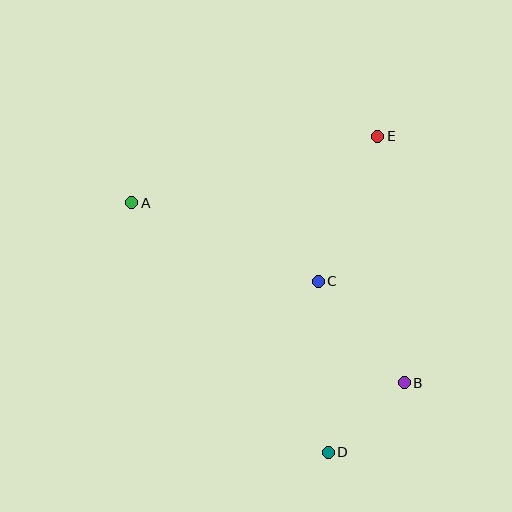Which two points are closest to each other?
Points B and D are closest to each other.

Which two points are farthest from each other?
Points A and B are farthest from each other.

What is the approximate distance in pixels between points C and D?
The distance between C and D is approximately 172 pixels.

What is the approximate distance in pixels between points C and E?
The distance between C and E is approximately 157 pixels.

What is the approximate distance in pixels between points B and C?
The distance between B and C is approximately 133 pixels.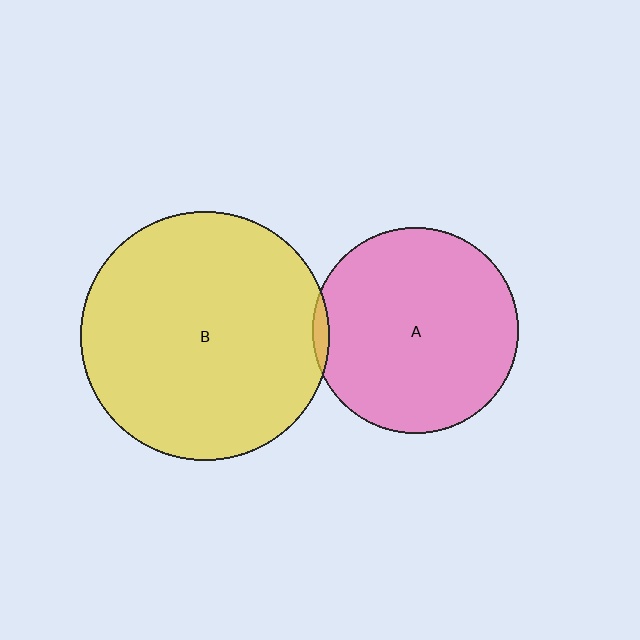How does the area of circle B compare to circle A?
Approximately 1.5 times.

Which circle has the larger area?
Circle B (yellow).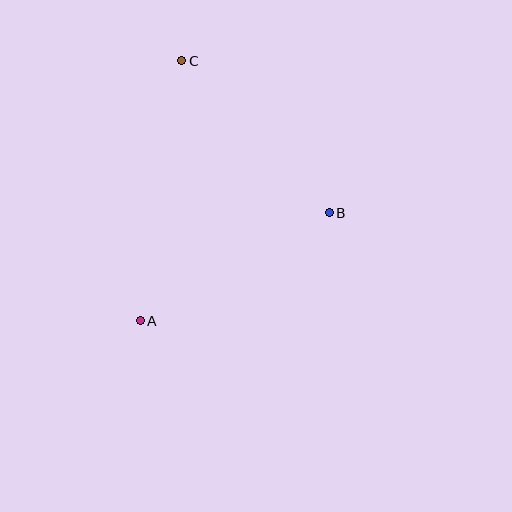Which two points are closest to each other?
Points B and C are closest to each other.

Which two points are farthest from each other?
Points A and C are farthest from each other.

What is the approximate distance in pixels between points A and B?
The distance between A and B is approximately 218 pixels.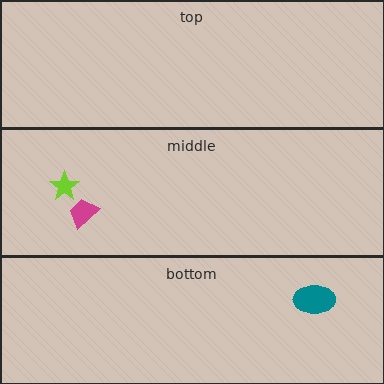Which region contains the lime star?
The middle region.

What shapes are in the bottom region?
The teal ellipse.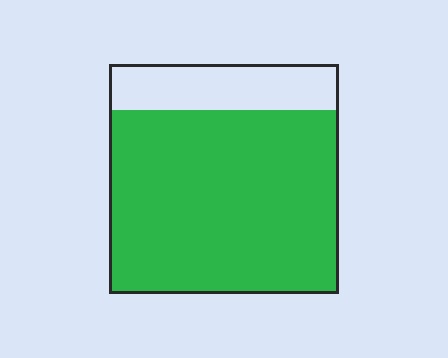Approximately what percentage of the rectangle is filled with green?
Approximately 80%.